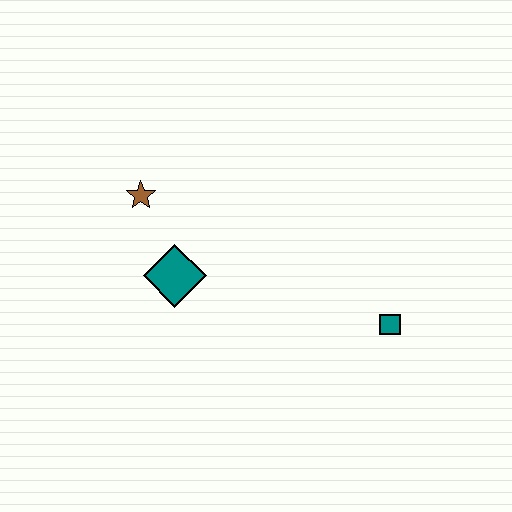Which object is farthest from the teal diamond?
The teal square is farthest from the teal diamond.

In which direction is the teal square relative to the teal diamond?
The teal square is to the right of the teal diamond.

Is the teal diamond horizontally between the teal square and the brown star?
Yes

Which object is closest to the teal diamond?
The brown star is closest to the teal diamond.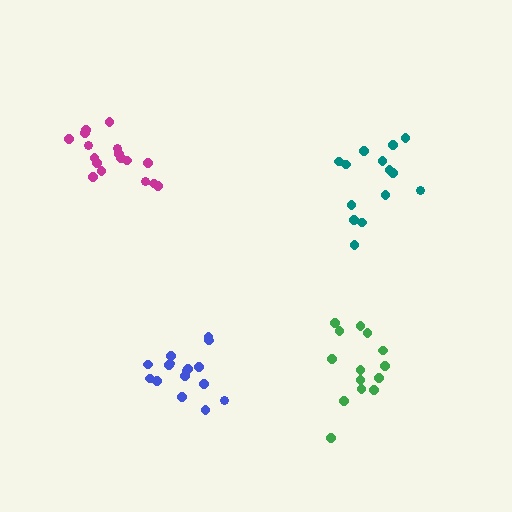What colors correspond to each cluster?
The clusters are colored: magenta, blue, green, teal.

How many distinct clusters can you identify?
There are 4 distinct clusters.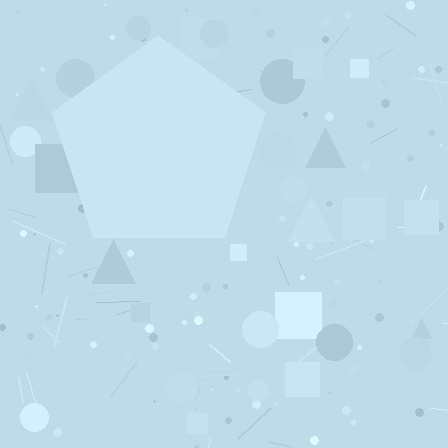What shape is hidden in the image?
A pentagon is hidden in the image.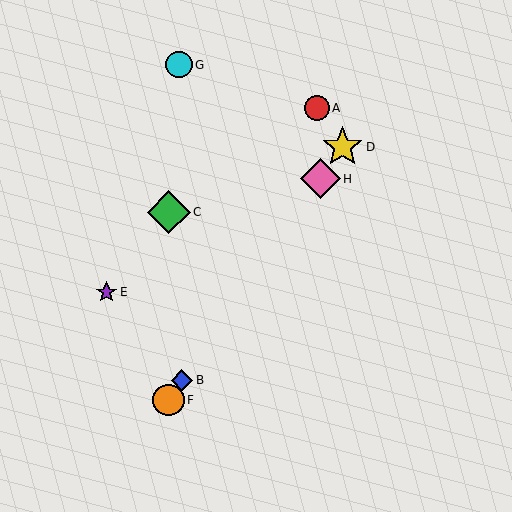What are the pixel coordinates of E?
Object E is at (106, 292).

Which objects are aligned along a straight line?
Objects B, D, F, H are aligned along a straight line.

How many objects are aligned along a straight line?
4 objects (B, D, F, H) are aligned along a straight line.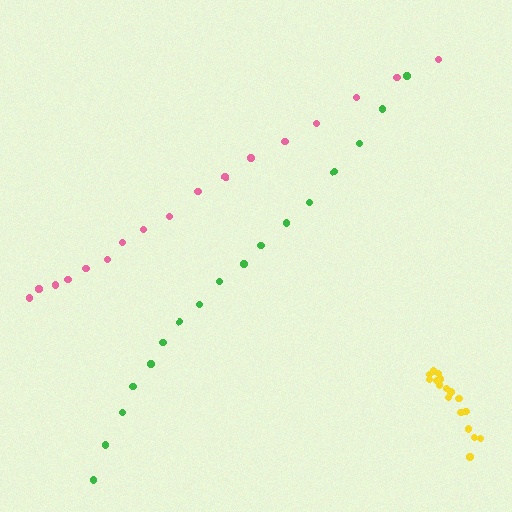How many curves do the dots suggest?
There are 3 distinct paths.